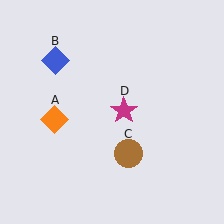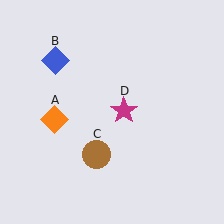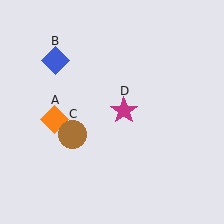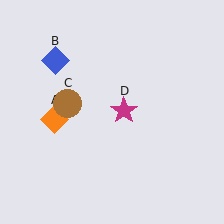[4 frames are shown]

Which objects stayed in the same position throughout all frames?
Orange diamond (object A) and blue diamond (object B) and magenta star (object D) remained stationary.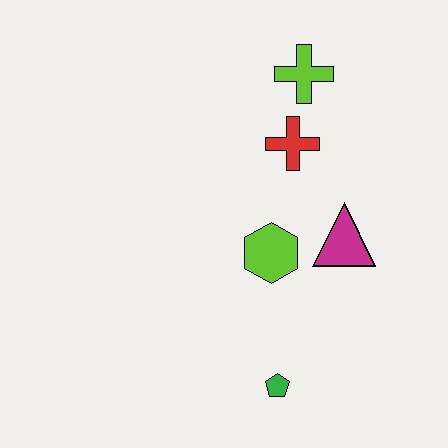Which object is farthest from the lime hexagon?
The lime cross is farthest from the lime hexagon.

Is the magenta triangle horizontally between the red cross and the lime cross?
No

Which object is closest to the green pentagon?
The lime hexagon is closest to the green pentagon.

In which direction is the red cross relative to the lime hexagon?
The red cross is above the lime hexagon.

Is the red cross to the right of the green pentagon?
Yes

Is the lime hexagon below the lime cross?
Yes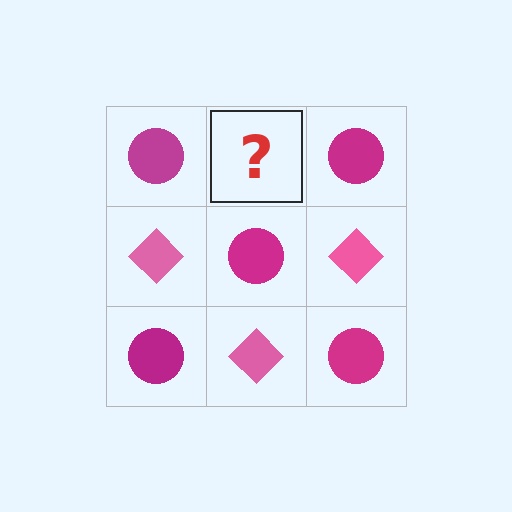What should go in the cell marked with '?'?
The missing cell should contain a pink diamond.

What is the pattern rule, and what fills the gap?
The rule is that it alternates magenta circle and pink diamond in a checkerboard pattern. The gap should be filled with a pink diamond.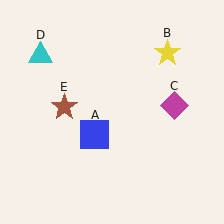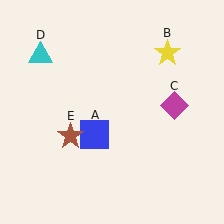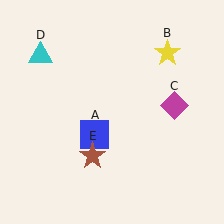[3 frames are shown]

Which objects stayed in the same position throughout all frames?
Blue square (object A) and yellow star (object B) and magenta diamond (object C) and cyan triangle (object D) remained stationary.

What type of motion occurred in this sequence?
The brown star (object E) rotated counterclockwise around the center of the scene.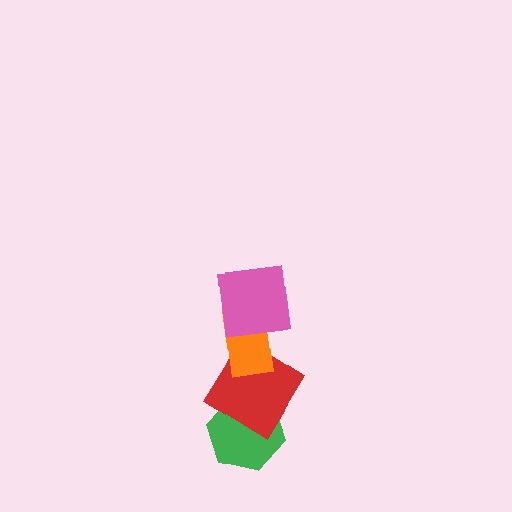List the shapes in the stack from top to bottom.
From top to bottom: the pink square, the orange rectangle, the red diamond, the green hexagon.